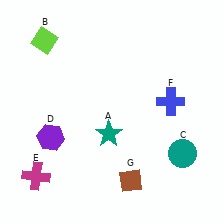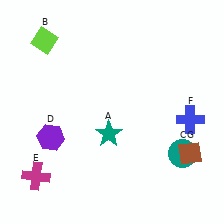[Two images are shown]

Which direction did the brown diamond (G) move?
The brown diamond (G) moved right.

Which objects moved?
The objects that moved are: the blue cross (F), the brown diamond (G).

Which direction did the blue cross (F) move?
The blue cross (F) moved right.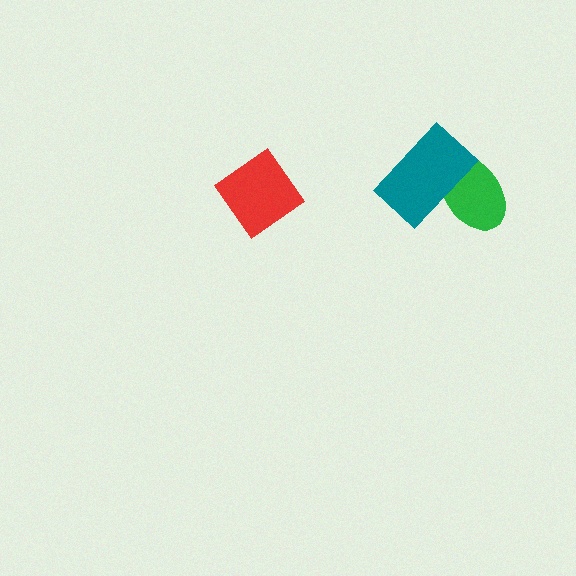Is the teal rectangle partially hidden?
No, no other shape covers it.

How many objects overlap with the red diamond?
0 objects overlap with the red diamond.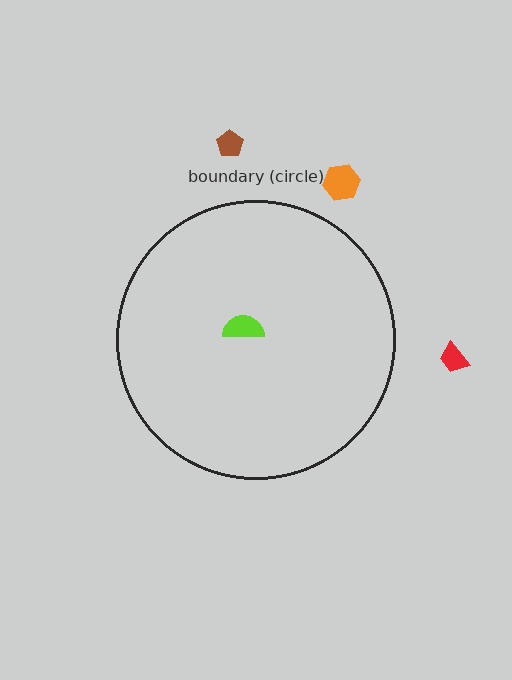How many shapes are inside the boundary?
1 inside, 3 outside.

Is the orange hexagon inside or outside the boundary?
Outside.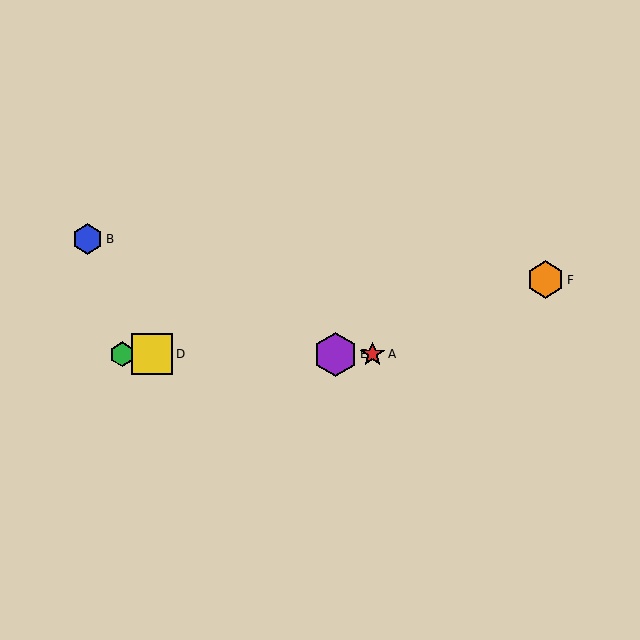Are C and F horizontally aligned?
No, C is at y≈354 and F is at y≈280.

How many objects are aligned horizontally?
4 objects (A, C, D, E) are aligned horizontally.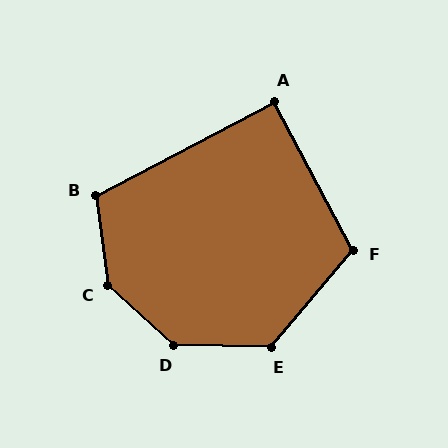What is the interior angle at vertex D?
Approximately 139 degrees (obtuse).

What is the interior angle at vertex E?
Approximately 130 degrees (obtuse).